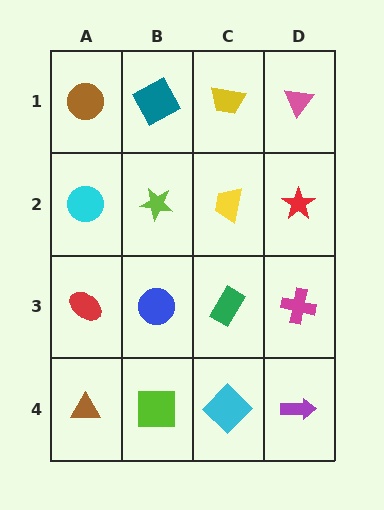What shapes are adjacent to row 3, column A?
A cyan circle (row 2, column A), a brown triangle (row 4, column A), a blue circle (row 3, column B).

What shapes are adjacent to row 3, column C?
A yellow trapezoid (row 2, column C), a cyan diamond (row 4, column C), a blue circle (row 3, column B), a magenta cross (row 3, column D).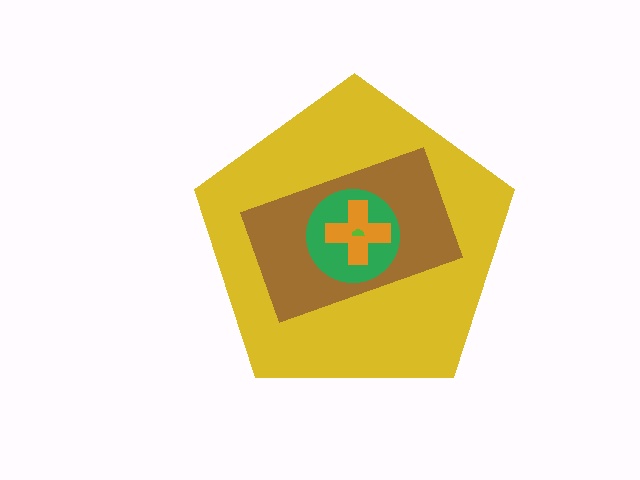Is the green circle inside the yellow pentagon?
Yes.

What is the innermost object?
The lime semicircle.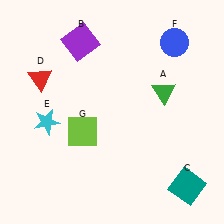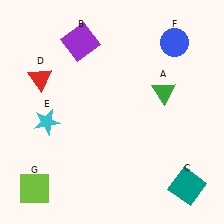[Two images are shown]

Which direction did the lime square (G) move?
The lime square (G) moved down.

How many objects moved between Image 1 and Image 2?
1 object moved between the two images.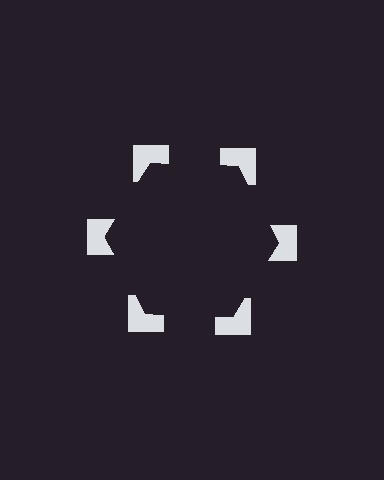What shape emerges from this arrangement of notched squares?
An illusory hexagon — its edges are inferred from the aligned wedge cuts in the notched squares, not physically drawn.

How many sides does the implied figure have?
6 sides.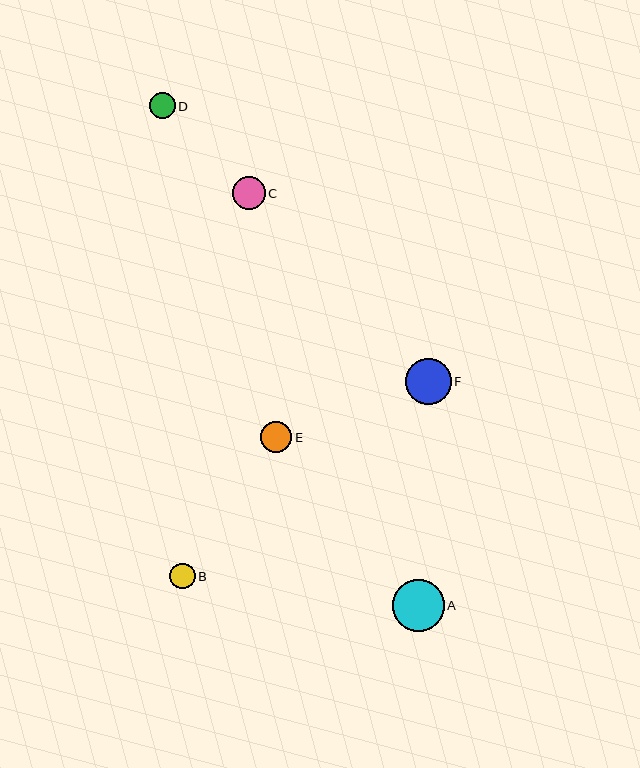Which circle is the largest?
Circle A is the largest with a size of approximately 52 pixels.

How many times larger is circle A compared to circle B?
Circle A is approximately 2.0 times the size of circle B.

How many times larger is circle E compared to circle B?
Circle E is approximately 1.2 times the size of circle B.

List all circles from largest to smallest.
From largest to smallest: A, F, C, E, D, B.